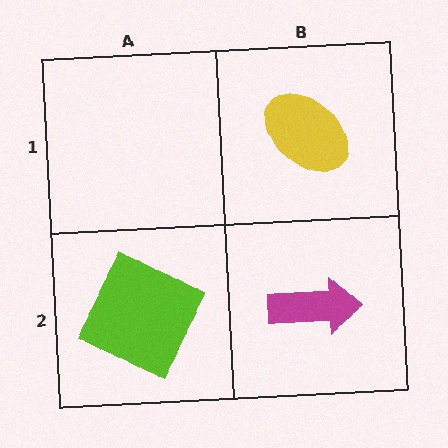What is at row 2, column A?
A lime square.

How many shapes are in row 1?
1 shape.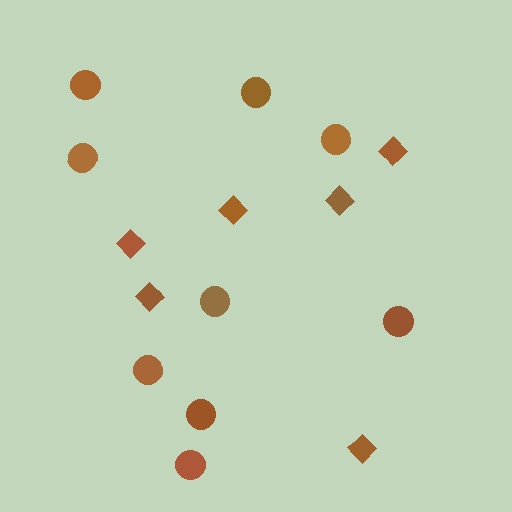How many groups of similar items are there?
There are 2 groups: one group of circles (9) and one group of diamonds (6).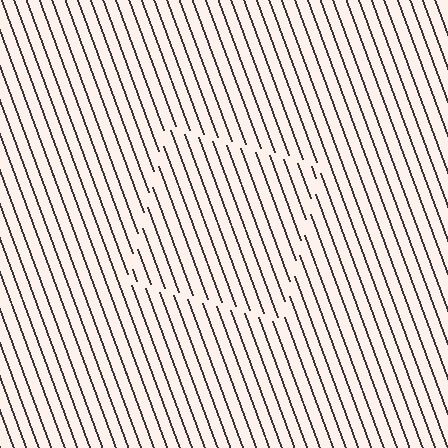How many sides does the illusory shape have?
4 sides — the line-ends trace a square.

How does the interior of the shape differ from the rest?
The interior of the shape contains the same grating, shifted by half a period — the contour is defined by the phase discontinuity where line-ends from the inner and outer gratings abut.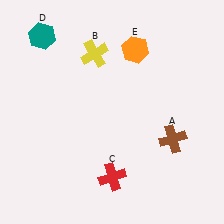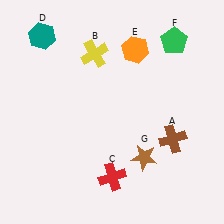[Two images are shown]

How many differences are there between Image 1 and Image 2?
There are 2 differences between the two images.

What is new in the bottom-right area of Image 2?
A brown star (G) was added in the bottom-right area of Image 2.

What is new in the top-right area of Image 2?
A green pentagon (F) was added in the top-right area of Image 2.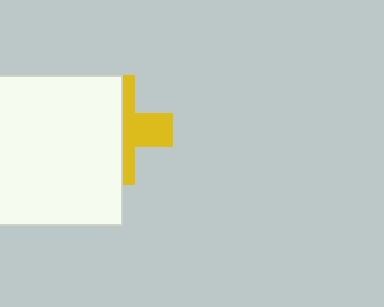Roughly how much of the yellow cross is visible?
A small part of it is visible (roughly 41%).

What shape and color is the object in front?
The object in front is a white square.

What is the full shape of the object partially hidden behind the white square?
The partially hidden object is a yellow cross.